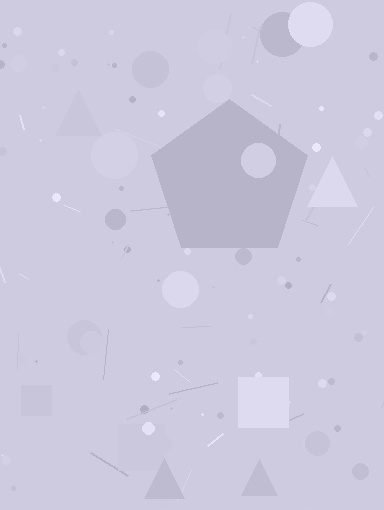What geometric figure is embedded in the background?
A pentagon is embedded in the background.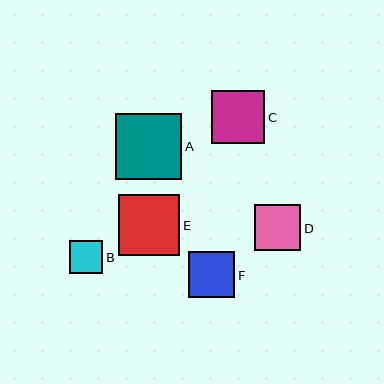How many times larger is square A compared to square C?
Square A is approximately 1.3 times the size of square C.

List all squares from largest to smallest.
From largest to smallest: A, E, C, F, D, B.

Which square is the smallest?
Square B is the smallest with a size of approximately 33 pixels.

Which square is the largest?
Square A is the largest with a size of approximately 66 pixels.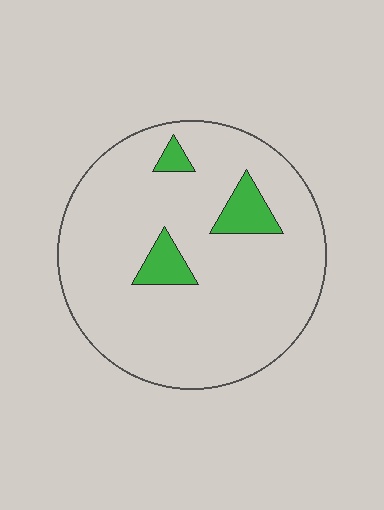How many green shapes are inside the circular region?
3.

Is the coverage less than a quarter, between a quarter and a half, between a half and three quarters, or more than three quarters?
Less than a quarter.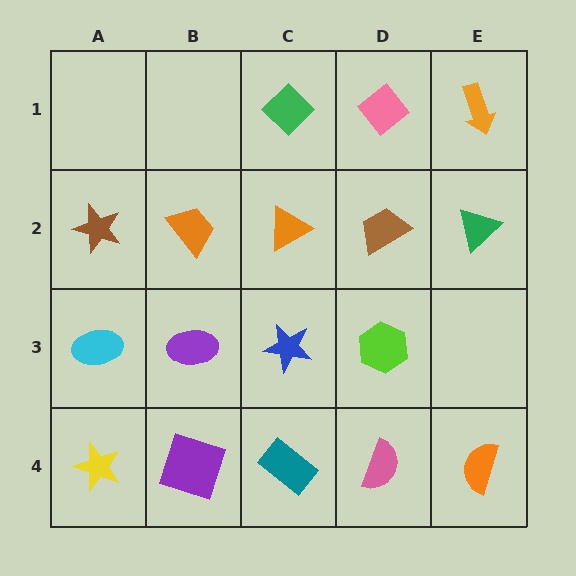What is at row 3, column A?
A cyan ellipse.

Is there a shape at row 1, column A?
No, that cell is empty.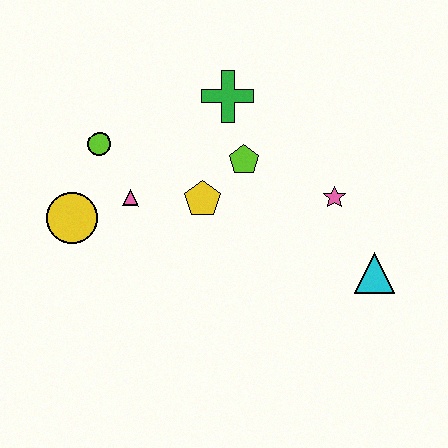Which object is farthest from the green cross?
The cyan triangle is farthest from the green cross.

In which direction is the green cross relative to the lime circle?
The green cross is to the right of the lime circle.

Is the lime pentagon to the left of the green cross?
No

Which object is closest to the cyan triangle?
The pink star is closest to the cyan triangle.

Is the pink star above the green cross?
No